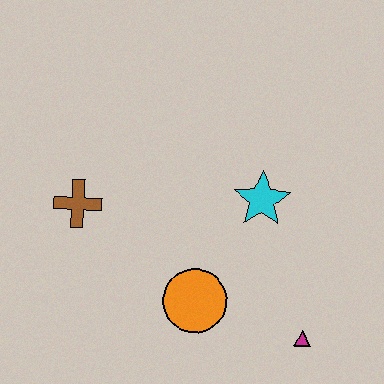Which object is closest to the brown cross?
The orange circle is closest to the brown cross.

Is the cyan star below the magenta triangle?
No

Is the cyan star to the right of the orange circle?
Yes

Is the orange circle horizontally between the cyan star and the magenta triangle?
No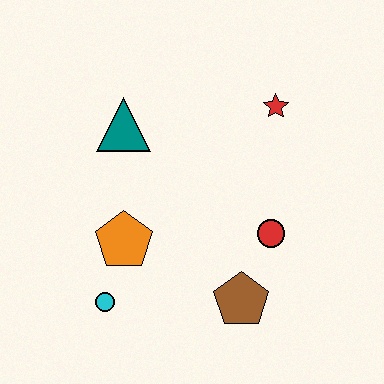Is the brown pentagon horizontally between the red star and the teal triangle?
Yes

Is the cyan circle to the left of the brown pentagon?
Yes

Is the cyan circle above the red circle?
No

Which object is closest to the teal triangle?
The orange pentagon is closest to the teal triangle.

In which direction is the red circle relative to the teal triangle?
The red circle is to the right of the teal triangle.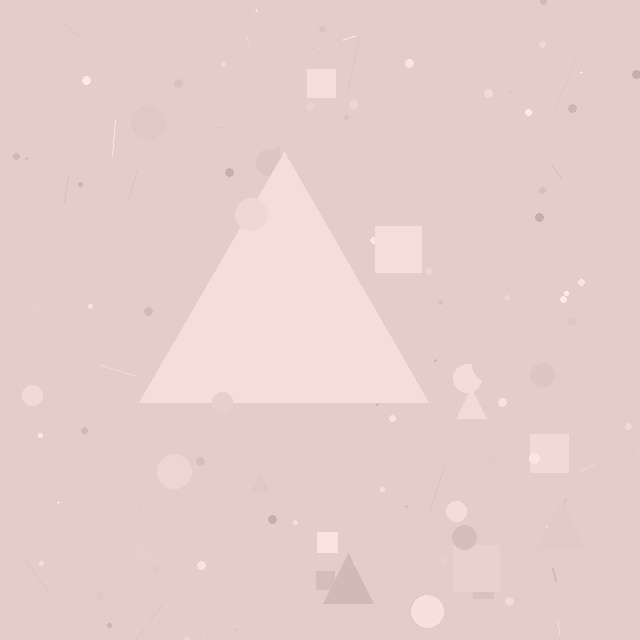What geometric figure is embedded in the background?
A triangle is embedded in the background.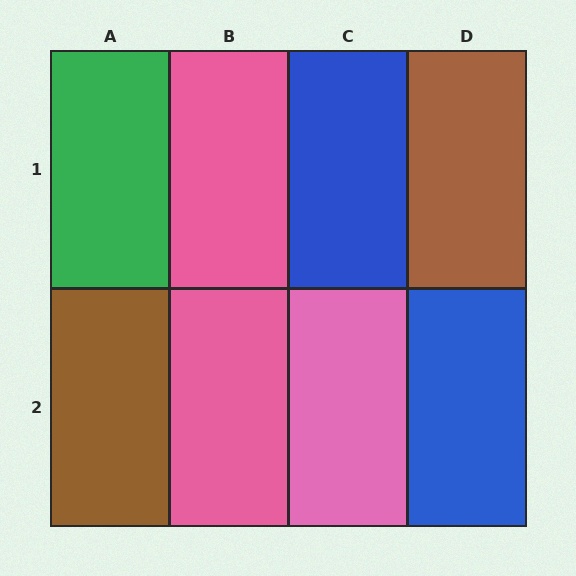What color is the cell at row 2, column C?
Pink.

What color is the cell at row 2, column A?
Brown.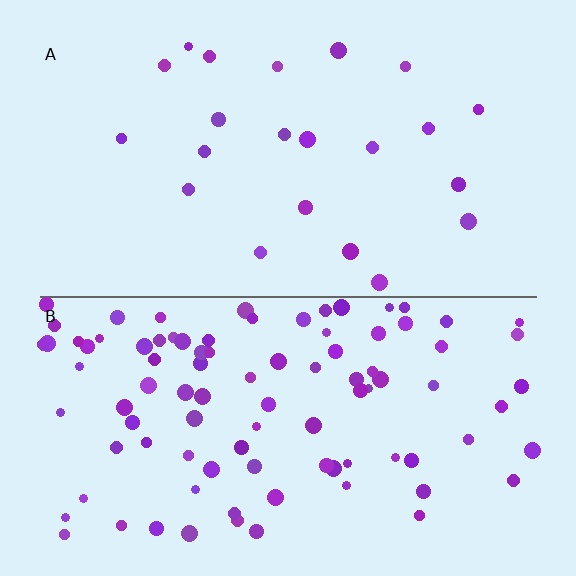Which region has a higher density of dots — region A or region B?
B (the bottom).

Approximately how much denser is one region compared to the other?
Approximately 4.1× — region B over region A.